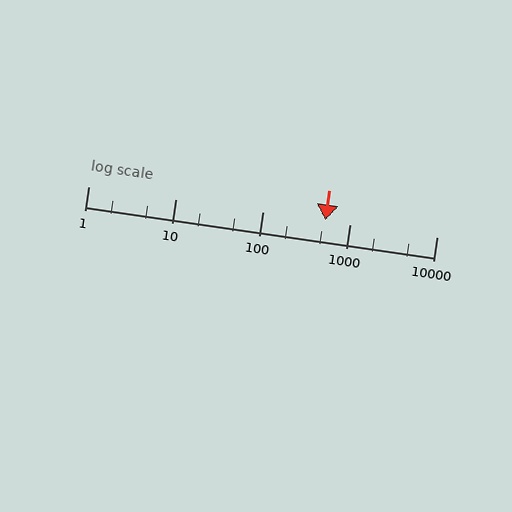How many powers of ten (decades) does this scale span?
The scale spans 4 decades, from 1 to 10000.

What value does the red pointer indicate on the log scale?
The pointer indicates approximately 520.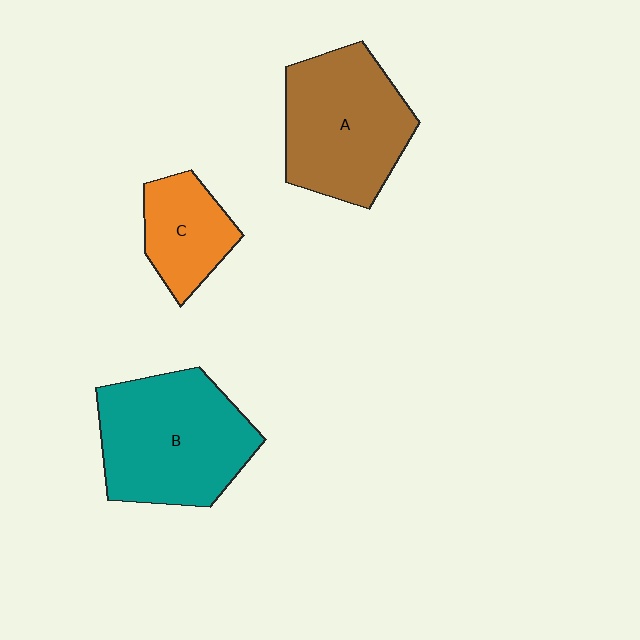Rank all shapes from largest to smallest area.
From largest to smallest: B (teal), A (brown), C (orange).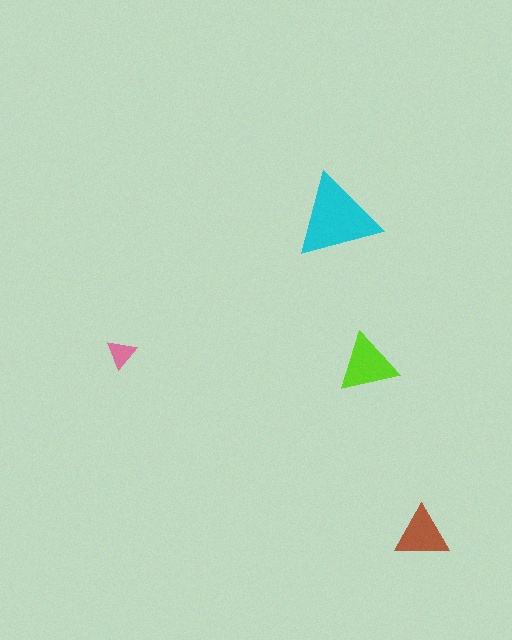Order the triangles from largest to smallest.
the cyan one, the lime one, the brown one, the pink one.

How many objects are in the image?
There are 4 objects in the image.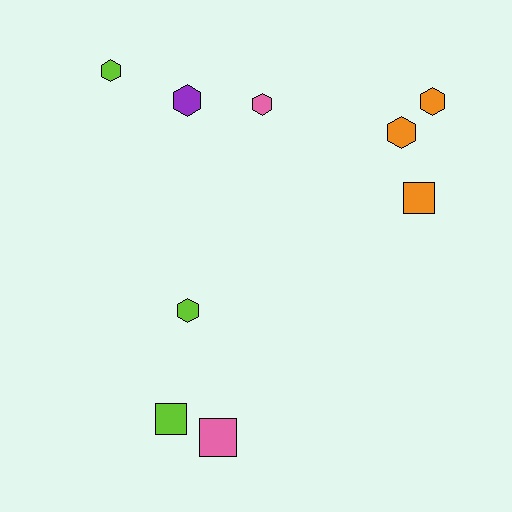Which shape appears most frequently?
Hexagon, with 6 objects.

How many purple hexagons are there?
There is 1 purple hexagon.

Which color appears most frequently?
Lime, with 3 objects.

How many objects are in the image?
There are 9 objects.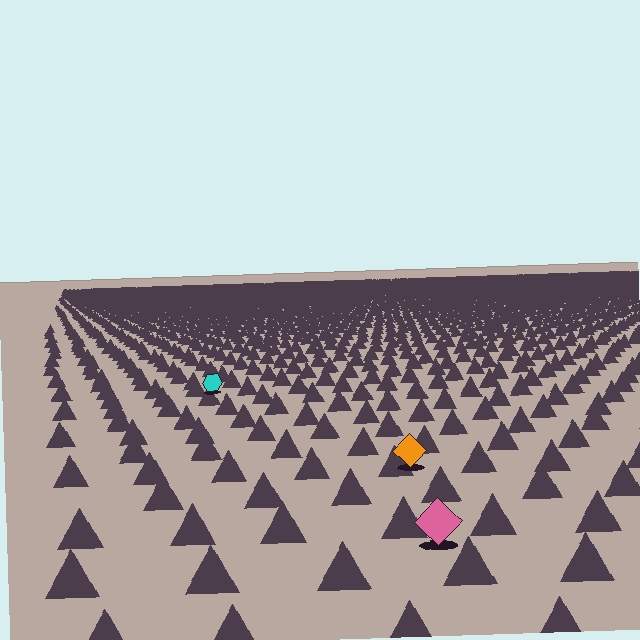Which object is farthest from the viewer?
The cyan hexagon is farthest from the viewer. It appears smaller and the ground texture around it is denser.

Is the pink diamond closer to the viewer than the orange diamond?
Yes. The pink diamond is closer — you can tell from the texture gradient: the ground texture is coarser near it.